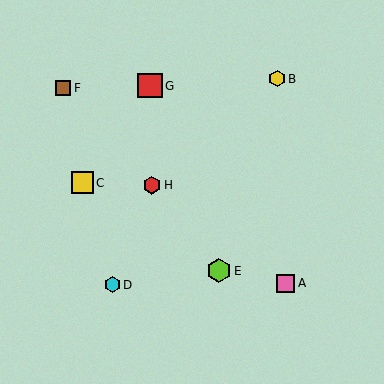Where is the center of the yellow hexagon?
The center of the yellow hexagon is at (277, 79).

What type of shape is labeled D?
Shape D is a cyan hexagon.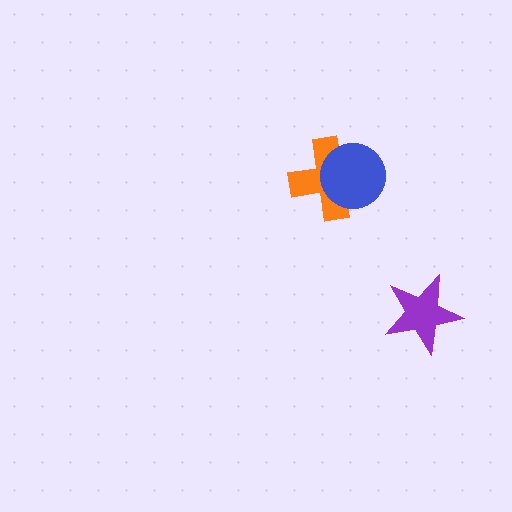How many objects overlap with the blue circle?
1 object overlaps with the blue circle.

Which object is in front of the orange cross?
The blue circle is in front of the orange cross.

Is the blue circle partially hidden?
No, no other shape covers it.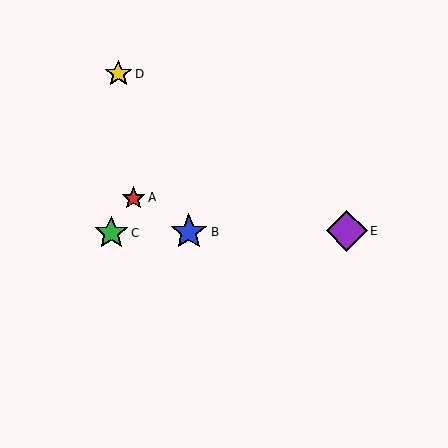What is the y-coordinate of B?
Object B is at y≈232.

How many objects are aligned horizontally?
3 objects (B, C, E) are aligned horizontally.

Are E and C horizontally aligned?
Yes, both are at y≈231.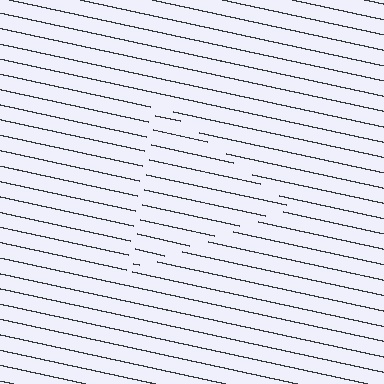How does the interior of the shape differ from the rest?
The interior of the shape contains the same grating, shifted by half a period — the contour is defined by the phase discontinuity where line-ends from the inner and outer gratings abut.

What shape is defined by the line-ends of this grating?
An illusory triangle. The interior of the shape contains the same grating, shifted by half a period — the contour is defined by the phase discontinuity where line-ends from the inner and outer gratings abut.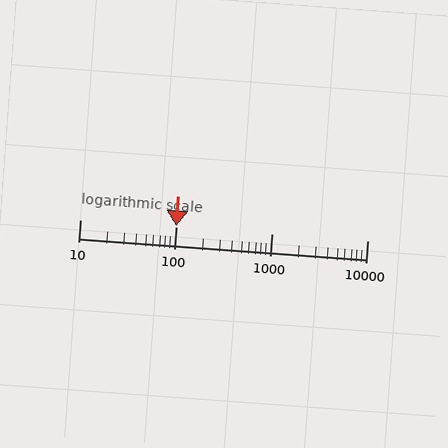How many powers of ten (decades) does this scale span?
The scale spans 3 decades, from 10 to 10000.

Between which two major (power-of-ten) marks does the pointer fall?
The pointer is between 100 and 1000.